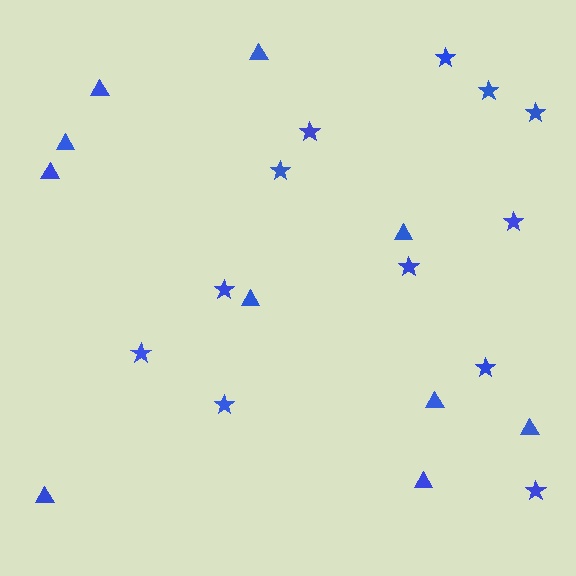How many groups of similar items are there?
There are 2 groups: one group of stars (12) and one group of triangles (10).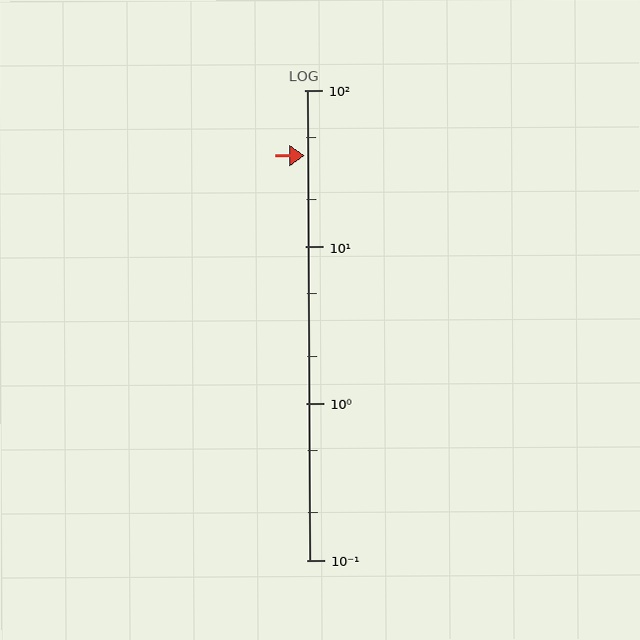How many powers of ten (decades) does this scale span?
The scale spans 3 decades, from 0.1 to 100.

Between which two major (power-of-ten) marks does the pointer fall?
The pointer is between 10 and 100.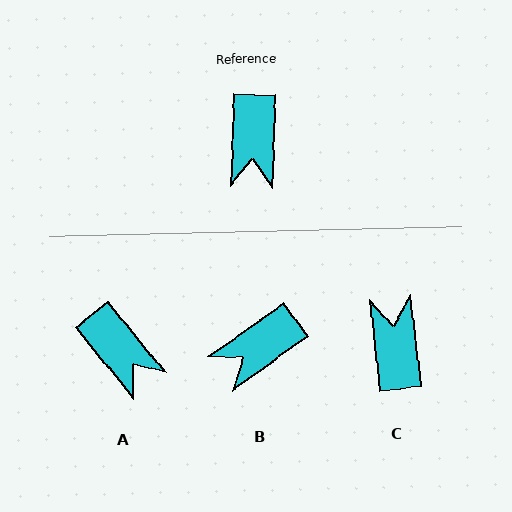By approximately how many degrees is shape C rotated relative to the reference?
Approximately 171 degrees clockwise.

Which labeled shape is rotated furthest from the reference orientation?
C, about 171 degrees away.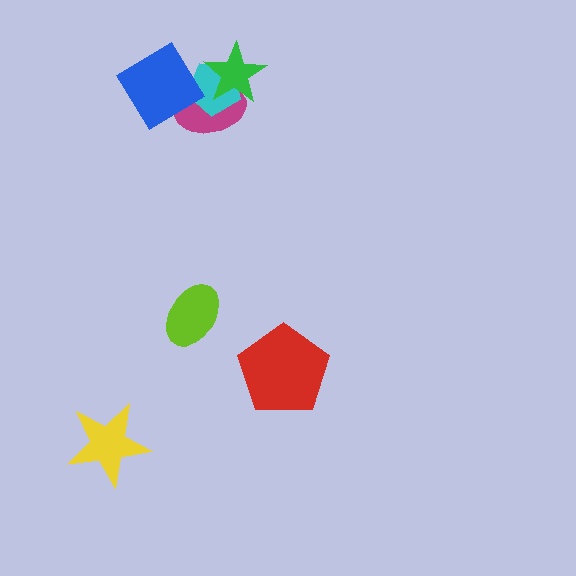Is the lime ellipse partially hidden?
No, no other shape covers it.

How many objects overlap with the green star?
2 objects overlap with the green star.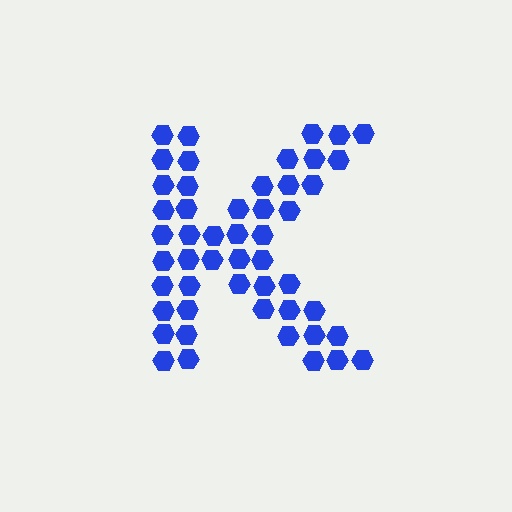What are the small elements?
The small elements are hexagons.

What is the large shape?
The large shape is the letter K.